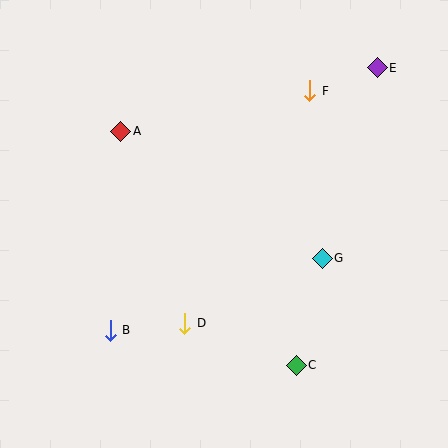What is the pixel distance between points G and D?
The distance between G and D is 152 pixels.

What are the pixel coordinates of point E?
Point E is at (377, 68).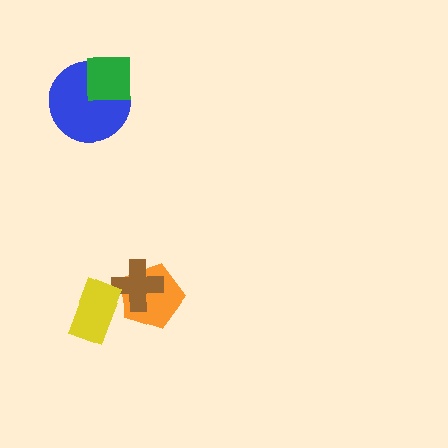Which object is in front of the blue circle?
The green square is in front of the blue circle.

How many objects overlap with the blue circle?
1 object overlaps with the blue circle.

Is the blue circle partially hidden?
Yes, it is partially covered by another shape.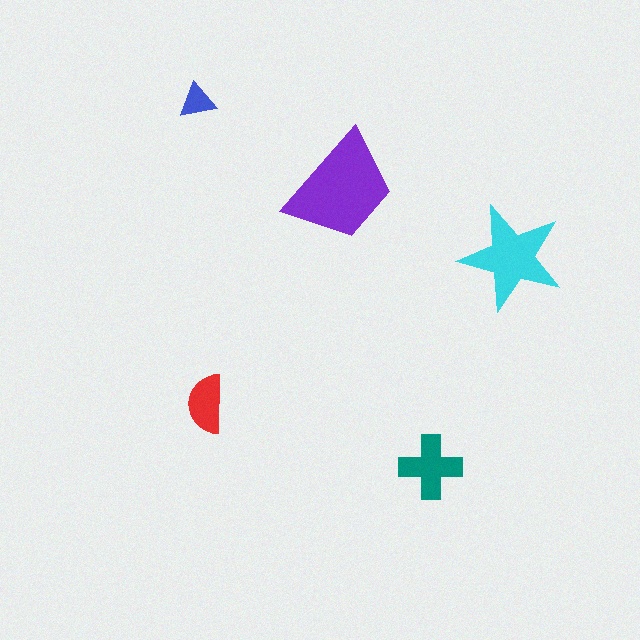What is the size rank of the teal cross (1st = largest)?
3rd.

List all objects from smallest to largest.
The blue triangle, the red semicircle, the teal cross, the cyan star, the purple trapezoid.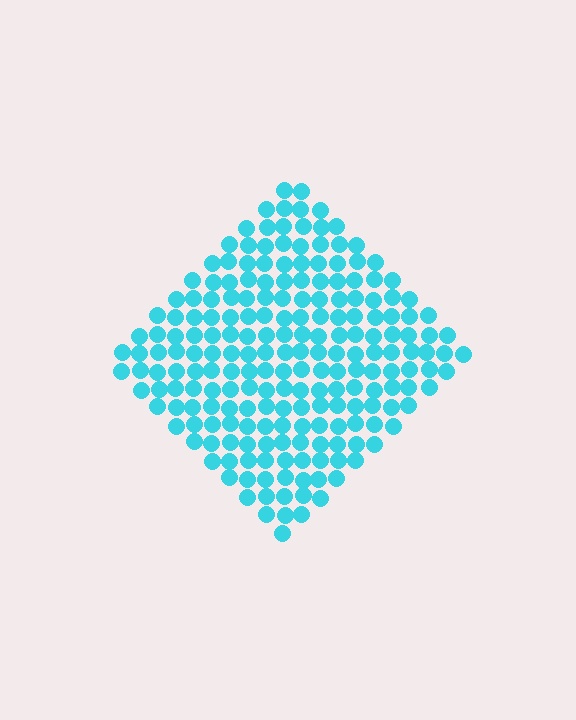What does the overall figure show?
The overall figure shows a diamond.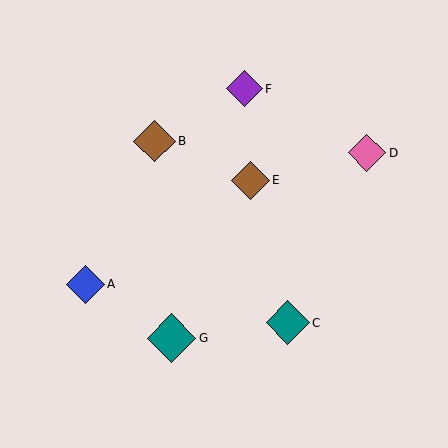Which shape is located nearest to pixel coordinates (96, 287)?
The blue diamond (labeled A) at (85, 284) is nearest to that location.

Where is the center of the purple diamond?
The center of the purple diamond is at (244, 89).